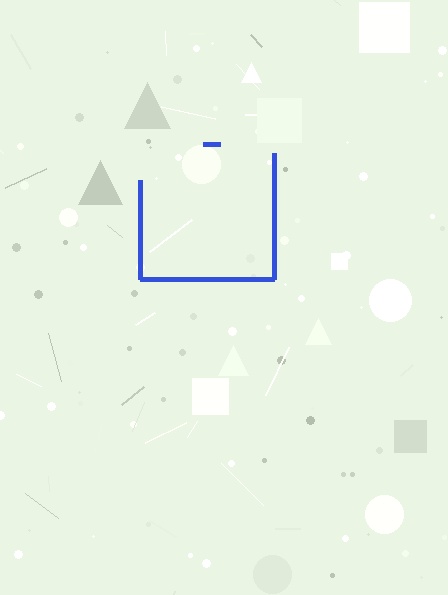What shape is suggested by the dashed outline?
The dashed outline suggests a square.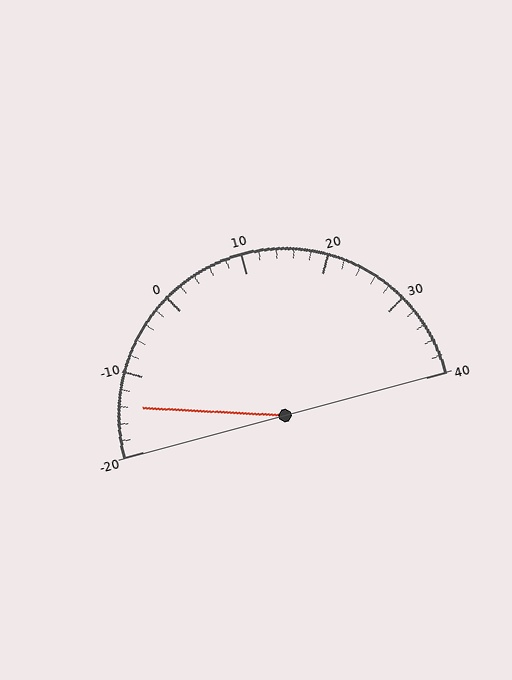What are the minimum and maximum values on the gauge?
The gauge ranges from -20 to 40.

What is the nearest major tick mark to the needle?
The nearest major tick mark is -10.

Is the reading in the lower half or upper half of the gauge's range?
The reading is in the lower half of the range (-20 to 40).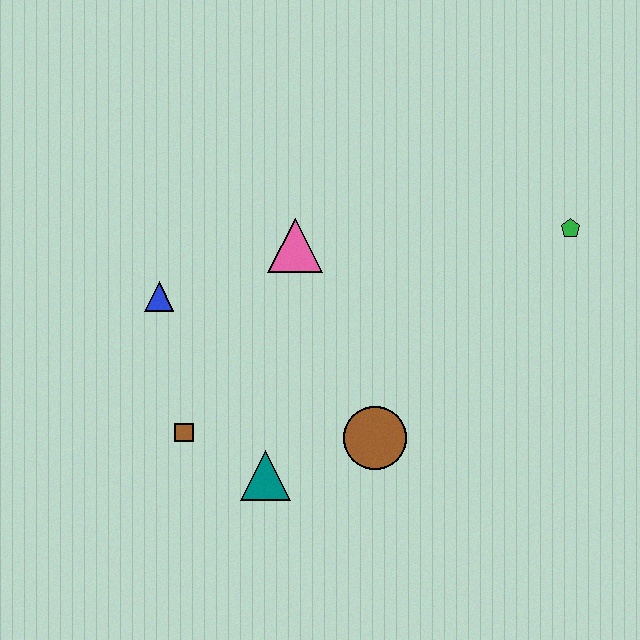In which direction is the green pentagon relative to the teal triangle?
The green pentagon is to the right of the teal triangle.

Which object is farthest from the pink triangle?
The green pentagon is farthest from the pink triangle.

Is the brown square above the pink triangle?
No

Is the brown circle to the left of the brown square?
No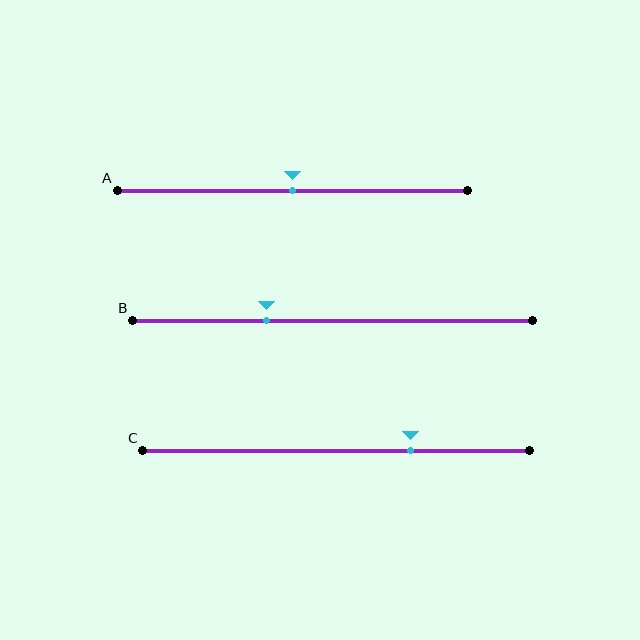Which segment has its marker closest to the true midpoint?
Segment A has its marker closest to the true midpoint.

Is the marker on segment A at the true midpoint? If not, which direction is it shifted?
Yes, the marker on segment A is at the true midpoint.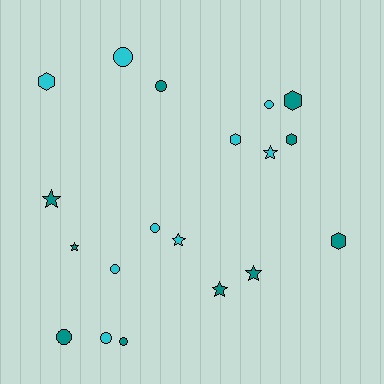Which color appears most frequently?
Teal, with 10 objects.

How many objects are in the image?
There are 19 objects.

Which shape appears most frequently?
Circle, with 8 objects.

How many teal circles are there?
There are 3 teal circles.